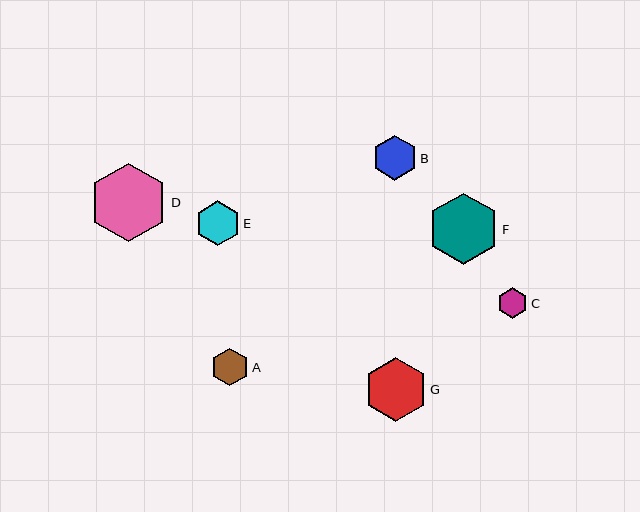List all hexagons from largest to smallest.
From largest to smallest: D, F, G, E, B, A, C.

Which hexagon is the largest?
Hexagon D is the largest with a size of approximately 79 pixels.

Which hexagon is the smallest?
Hexagon C is the smallest with a size of approximately 31 pixels.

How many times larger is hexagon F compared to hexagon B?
Hexagon F is approximately 1.6 times the size of hexagon B.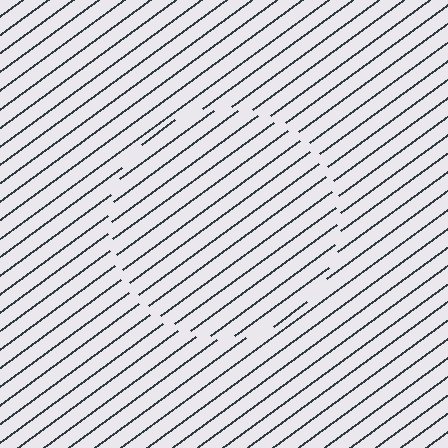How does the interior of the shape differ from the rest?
The interior of the shape contains the same grating, shifted by half a period — the contour is defined by the phase discontinuity where line-ends from the inner and outer gratings abut.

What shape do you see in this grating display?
An illusory circle. The interior of the shape contains the same grating, shifted by half a period — the contour is defined by the phase discontinuity where line-ends from the inner and outer gratings abut.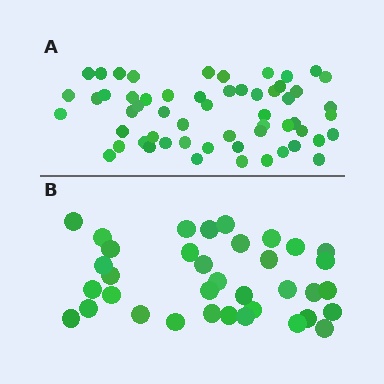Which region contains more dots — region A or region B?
Region A (the top region) has more dots.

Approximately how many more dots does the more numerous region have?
Region A has approximately 20 more dots than region B.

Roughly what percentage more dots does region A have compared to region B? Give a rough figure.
About 60% more.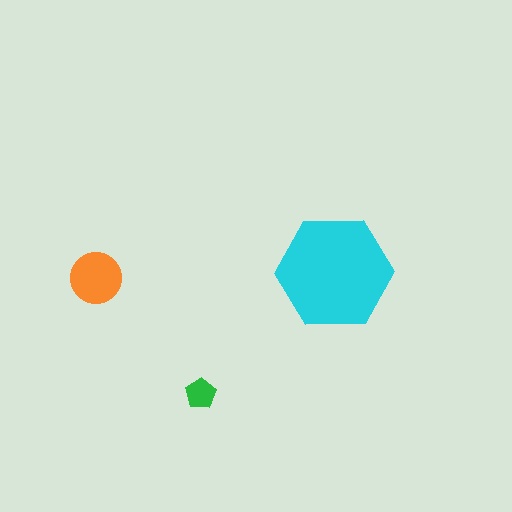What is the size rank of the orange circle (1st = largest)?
2nd.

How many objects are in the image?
There are 3 objects in the image.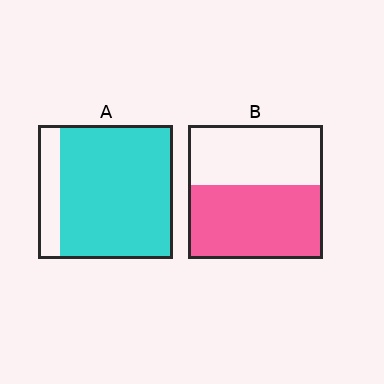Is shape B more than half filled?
Yes.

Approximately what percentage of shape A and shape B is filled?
A is approximately 85% and B is approximately 55%.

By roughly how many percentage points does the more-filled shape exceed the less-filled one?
By roughly 30 percentage points (A over B).